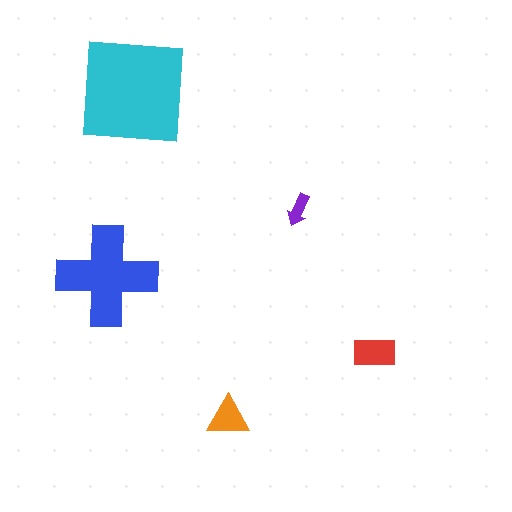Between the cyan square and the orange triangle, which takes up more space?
The cyan square.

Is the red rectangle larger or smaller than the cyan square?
Smaller.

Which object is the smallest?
The purple arrow.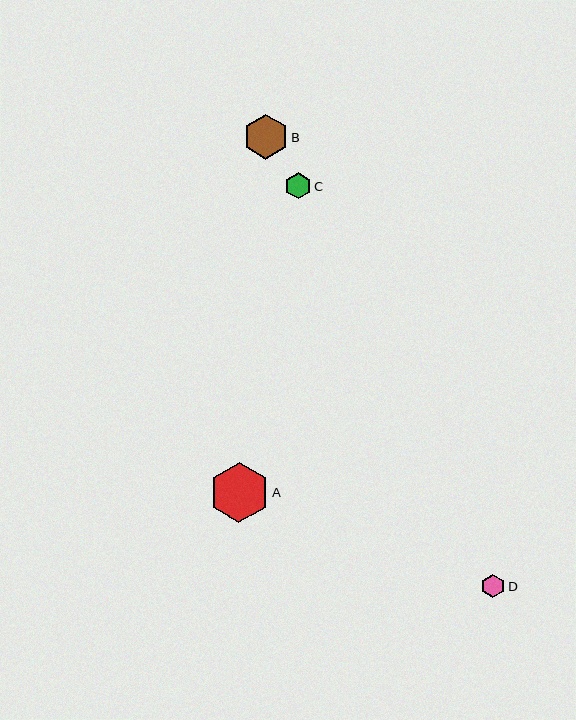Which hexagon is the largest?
Hexagon A is the largest with a size of approximately 60 pixels.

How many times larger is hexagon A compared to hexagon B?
Hexagon A is approximately 1.3 times the size of hexagon B.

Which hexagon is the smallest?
Hexagon D is the smallest with a size of approximately 23 pixels.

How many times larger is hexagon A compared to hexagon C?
Hexagon A is approximately 2.3 times the size of hexagon C.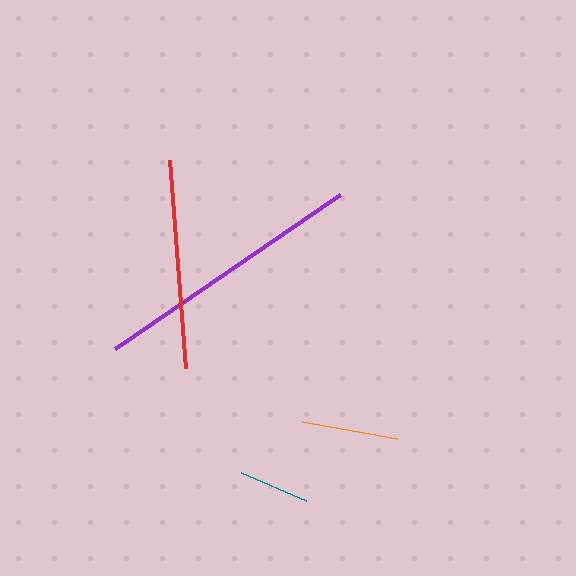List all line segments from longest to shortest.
From longest to shortest: purple, red, orange, teal.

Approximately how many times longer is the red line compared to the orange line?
The red line is approximately 2.2 times the length of the orange line.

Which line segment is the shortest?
The teal line is the shortest at approximately 71 pixels.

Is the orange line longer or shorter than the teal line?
The orange line is longer than the teal line.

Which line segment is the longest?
The purple line is the longest at approximately 273 pixels.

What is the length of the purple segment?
The purple segment is approximately 273 pixels long.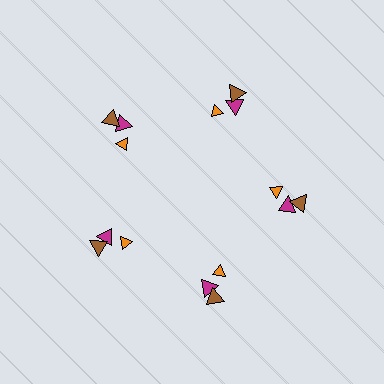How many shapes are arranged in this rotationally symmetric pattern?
There are 15 shapes, arranged in 5 groups of 3.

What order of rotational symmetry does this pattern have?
This pattern has 5-fold rotational symmetry.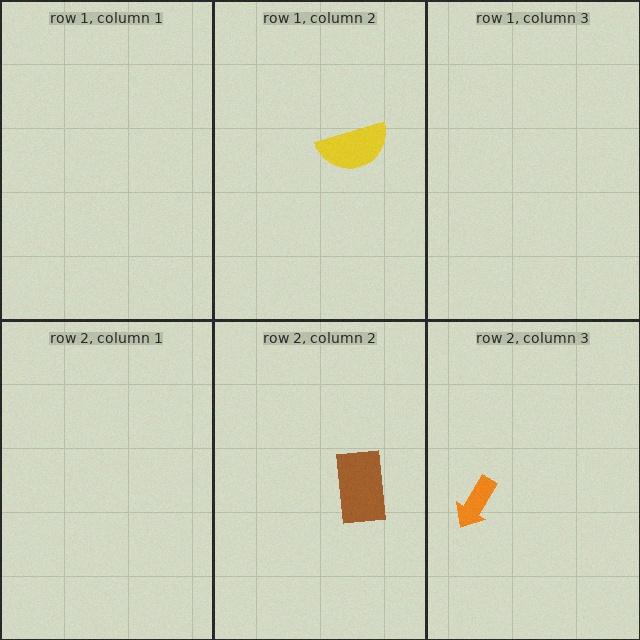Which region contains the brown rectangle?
The row 2, column 2 region.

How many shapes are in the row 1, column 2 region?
1.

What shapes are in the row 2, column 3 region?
The orange arrow.